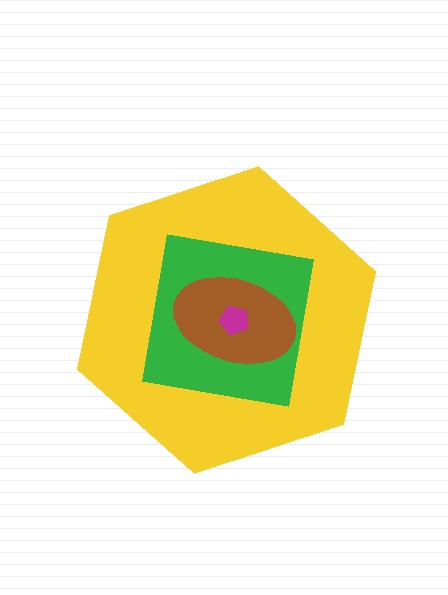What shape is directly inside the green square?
The brown ellipse.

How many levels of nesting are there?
4.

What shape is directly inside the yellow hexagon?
The green square.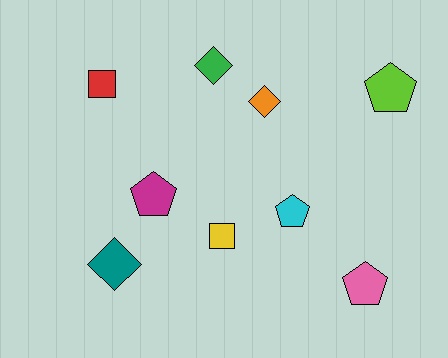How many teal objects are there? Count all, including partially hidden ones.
There is 1 teal object.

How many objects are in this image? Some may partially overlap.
There are 9 objects.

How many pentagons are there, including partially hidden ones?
There are 4 pentagons.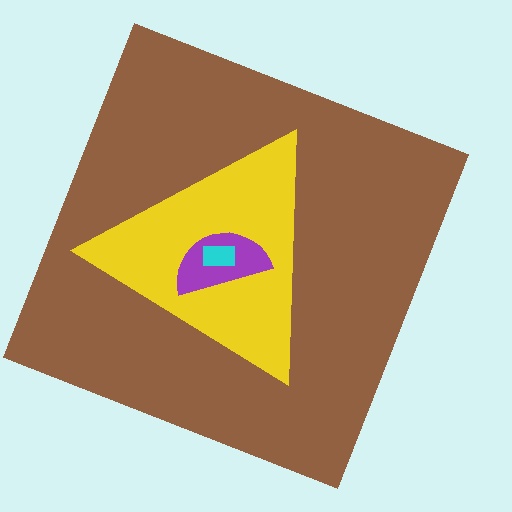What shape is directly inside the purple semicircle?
The cyan rectangle.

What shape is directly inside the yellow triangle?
The purple semicircle.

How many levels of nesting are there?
4.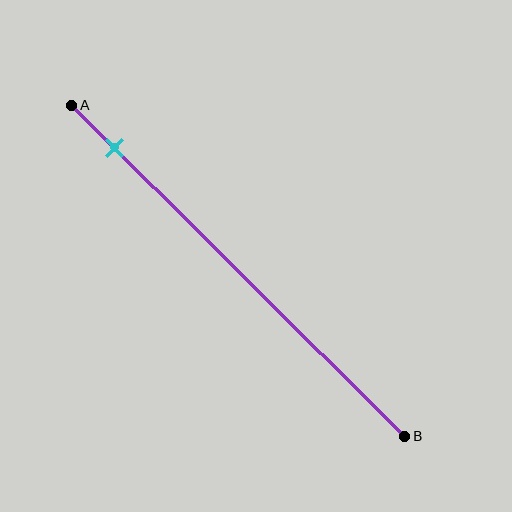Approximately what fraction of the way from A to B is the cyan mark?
The cyan mark is approximately 15% of the way from A to B.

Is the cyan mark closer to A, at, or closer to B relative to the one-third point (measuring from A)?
The cyan mark is closer to point A than the one-third point of segment AB.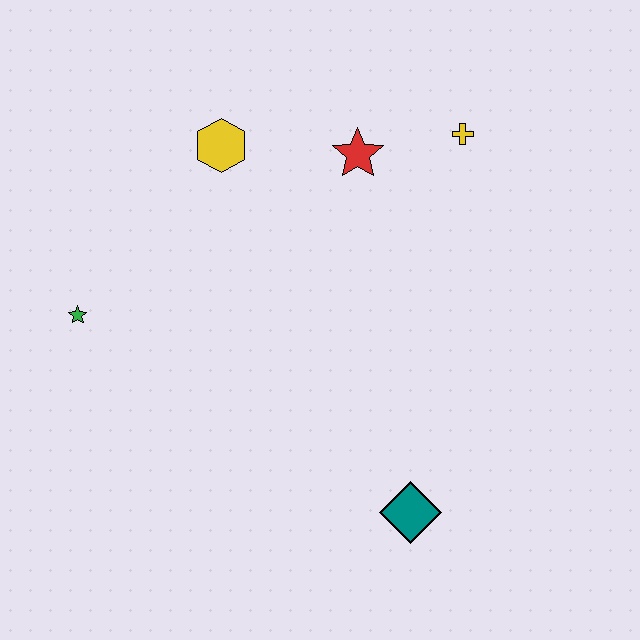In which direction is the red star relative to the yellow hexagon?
The red star is to the right of the yellow hexagon.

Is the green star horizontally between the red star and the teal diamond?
No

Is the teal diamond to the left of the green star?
No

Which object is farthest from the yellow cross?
The green star is farthest from the yellow cross.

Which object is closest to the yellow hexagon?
The red star is closest to the yellow hexagon.